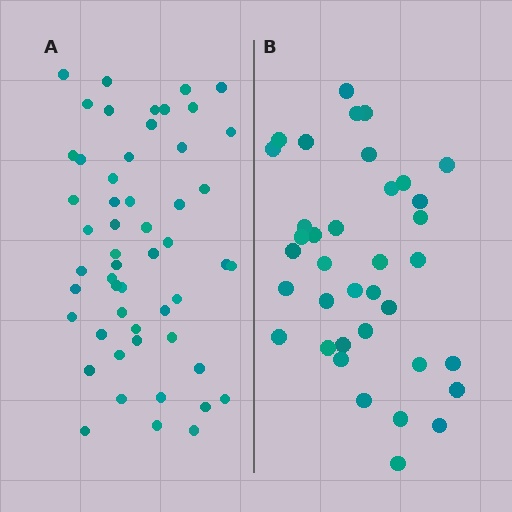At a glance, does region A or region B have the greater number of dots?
Region A (the left region) has more dots.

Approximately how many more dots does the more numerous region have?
Region A has approximately 15 more dots than region B.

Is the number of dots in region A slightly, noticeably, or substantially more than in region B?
Region A has noticeably more, but not dramatically so. The ratio is roughly 1.4 to 1.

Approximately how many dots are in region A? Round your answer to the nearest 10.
About 50 dots. (The exact count is 53, which rounds to 50.)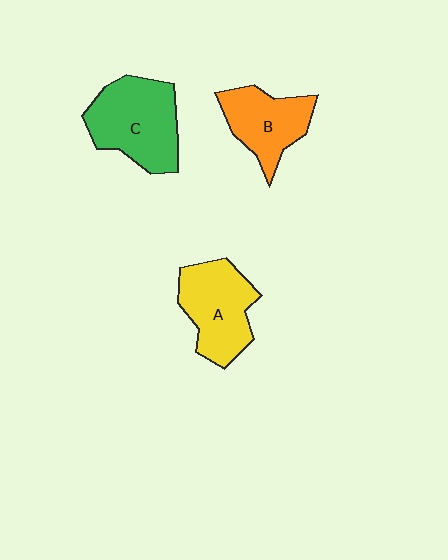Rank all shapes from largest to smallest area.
From largest to smallest: C (green), A (yellow), B (orange).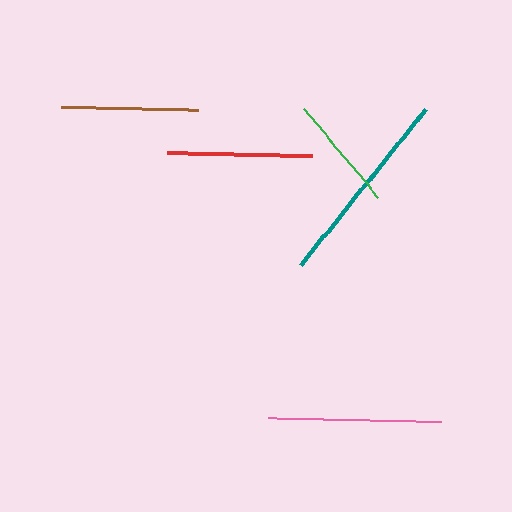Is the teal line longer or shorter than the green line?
The teal line is longer than the green line.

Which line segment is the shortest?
The green line is the shortest at approximately 116 pixels.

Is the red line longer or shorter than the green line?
The red line is longer than the green line.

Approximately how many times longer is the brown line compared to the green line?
The brown line is approximately 1.2 times the length of the green line.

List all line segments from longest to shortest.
From longest to shortest: teal, pink, red, brown, green.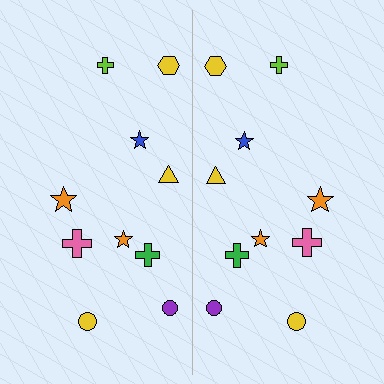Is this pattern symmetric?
Yes, this pattern has bilateral (reflection) symmetry.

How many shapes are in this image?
There are 20 shapes in this image.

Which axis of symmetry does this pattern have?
The pattern has a vertical axis of symmetry running through the center of the image.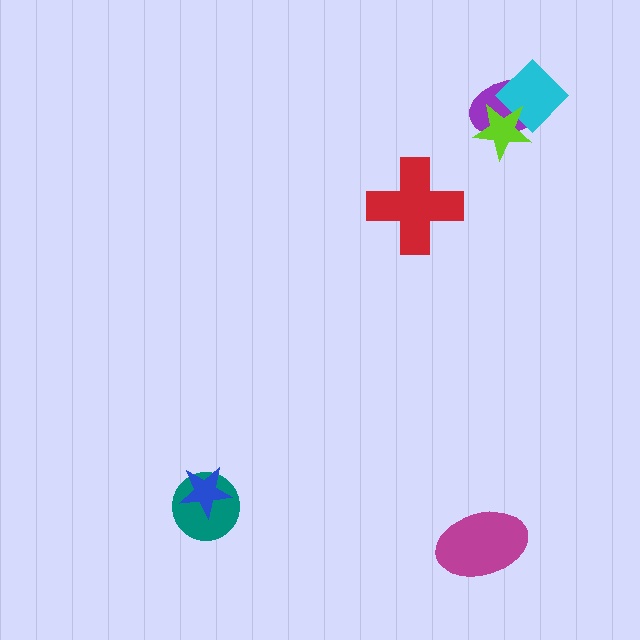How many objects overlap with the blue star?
1 object overlaps with the blue star.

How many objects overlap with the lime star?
2 objects overlap with the lime star.